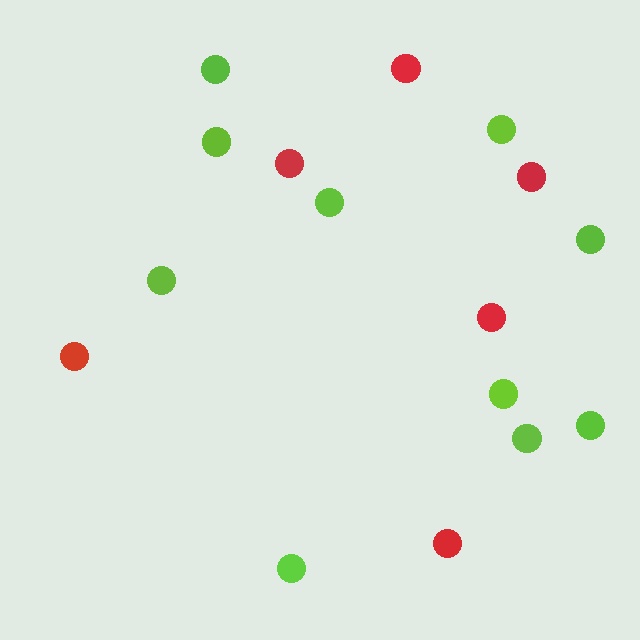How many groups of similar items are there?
There are 2 groups: one group of lime circles (10) and one group of red circles (6).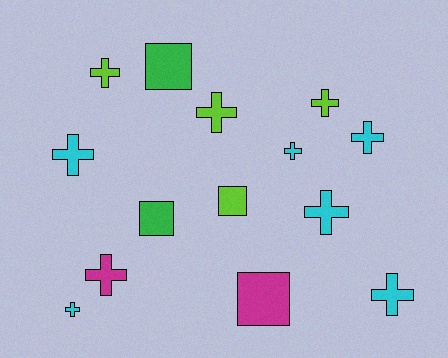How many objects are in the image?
There are 14 objects.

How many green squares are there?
There are 2 green squares.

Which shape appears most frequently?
Cross, with 10 objects.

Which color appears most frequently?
Cyan, with 6 objects.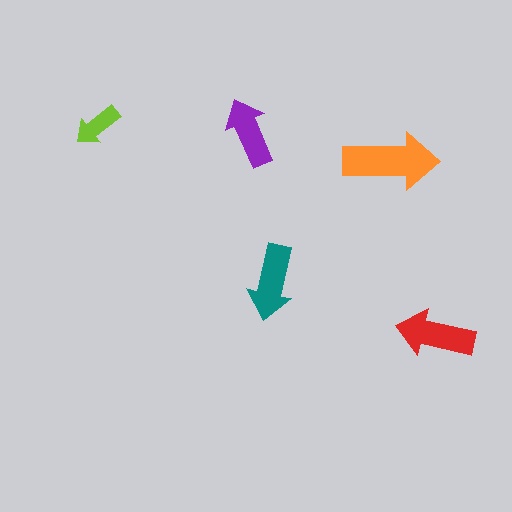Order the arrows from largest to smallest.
the orange one, the red one, the teal one, the purple one, the lime one.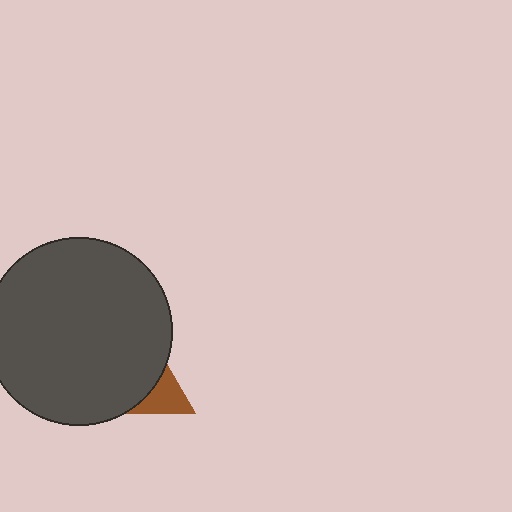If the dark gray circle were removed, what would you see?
You would see the complete brown triangle.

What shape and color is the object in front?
The object in front is a dark gray circle.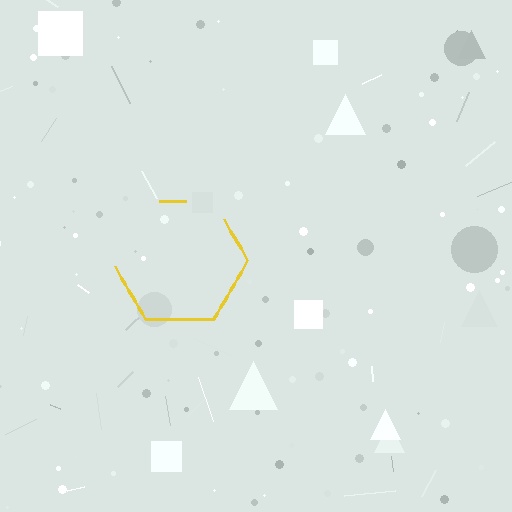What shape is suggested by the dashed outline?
The dashed outline suggests a hexagon.